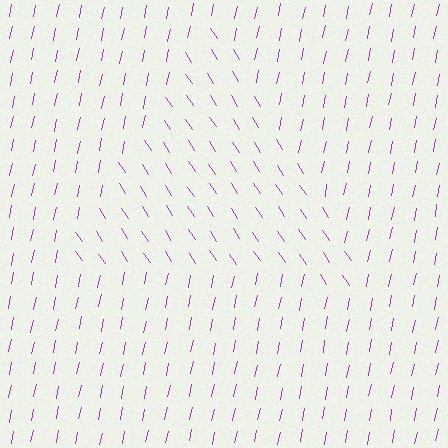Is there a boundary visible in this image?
Yes, there is a texture boundary formed by a change in line orientation.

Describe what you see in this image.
The image is filled with small purple line segments. A triangle region in the image has lines oriented differently from the surrounding lines, creating a visible texture boundary.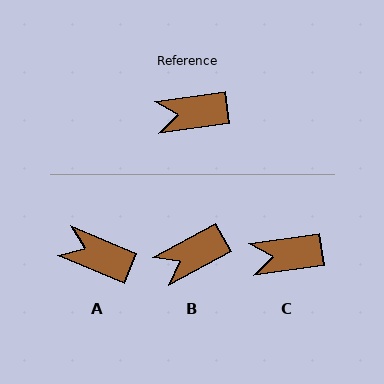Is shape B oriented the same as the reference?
No, it is off by about 20 degrees.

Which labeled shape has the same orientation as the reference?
C.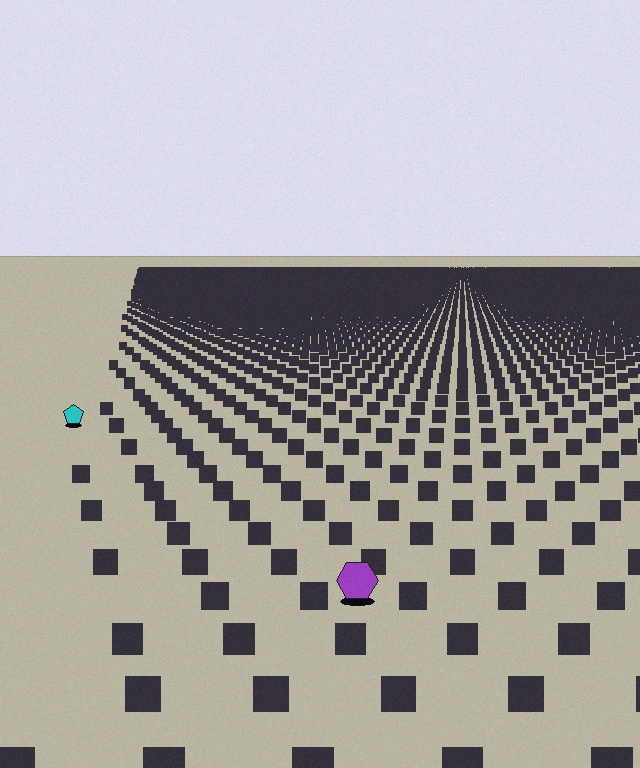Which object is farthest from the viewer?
The cyan pentagon is farthest from the viewer. It appears smaller and the ground texture around it is denser.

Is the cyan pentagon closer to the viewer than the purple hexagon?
No. The purple hexagon is closer — you can tell from the texture gradient: the ground texture is coarser near it.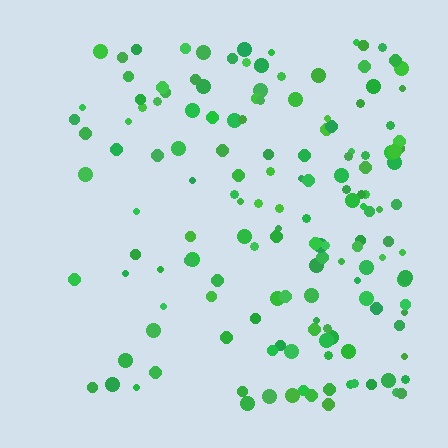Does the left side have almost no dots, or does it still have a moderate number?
Still a moderate number, just noticeably fewer than the right.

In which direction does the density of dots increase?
From left to right, with the right side densest.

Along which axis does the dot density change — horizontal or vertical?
Horizontal.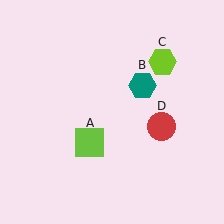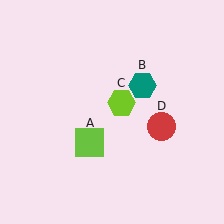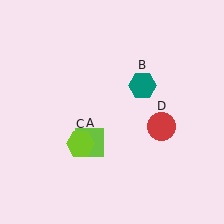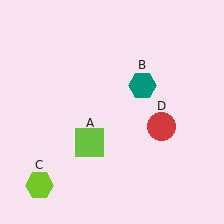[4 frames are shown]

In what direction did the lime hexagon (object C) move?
The lime hexagon (object C) moved down and to the left.